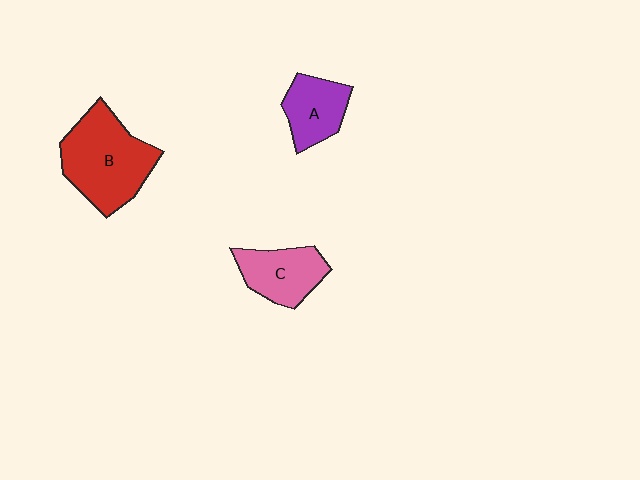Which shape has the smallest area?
Shape A (purple).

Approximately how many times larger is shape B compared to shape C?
Approximately 1.7 times.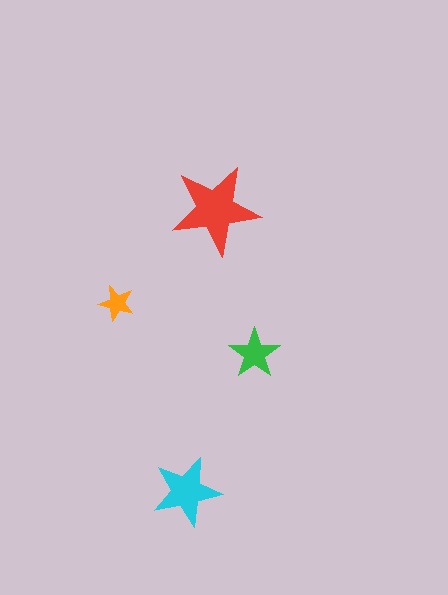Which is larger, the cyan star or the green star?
The cyan one.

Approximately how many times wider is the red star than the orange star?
About 2.5 times wider.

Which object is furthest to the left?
The orange star is leftmost.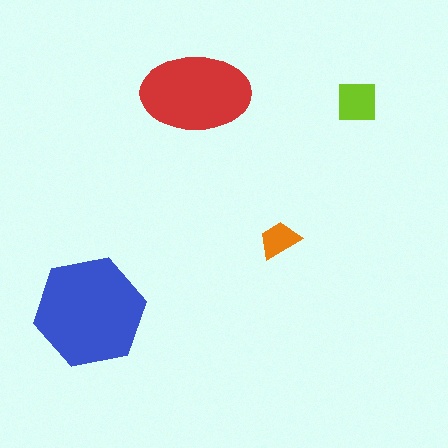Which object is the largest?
The blue hexagon.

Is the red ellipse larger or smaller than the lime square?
Larger.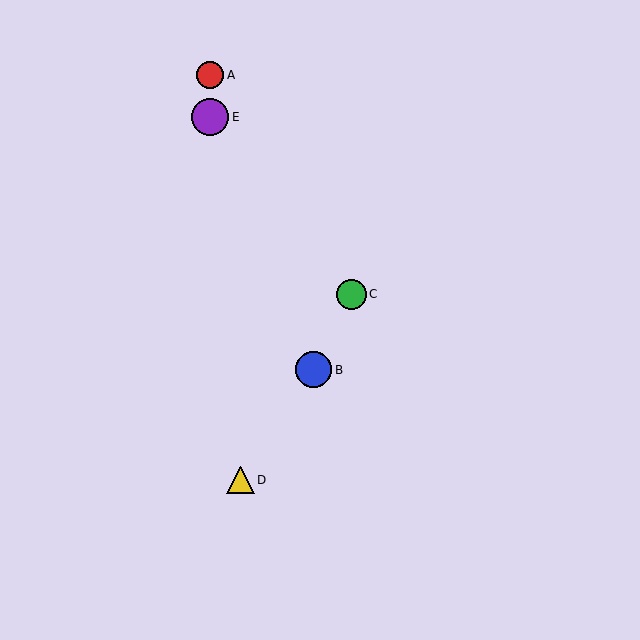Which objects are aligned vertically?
Objects A, E are aligned vertically.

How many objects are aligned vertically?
2 objects (A, E) are aligned vertically.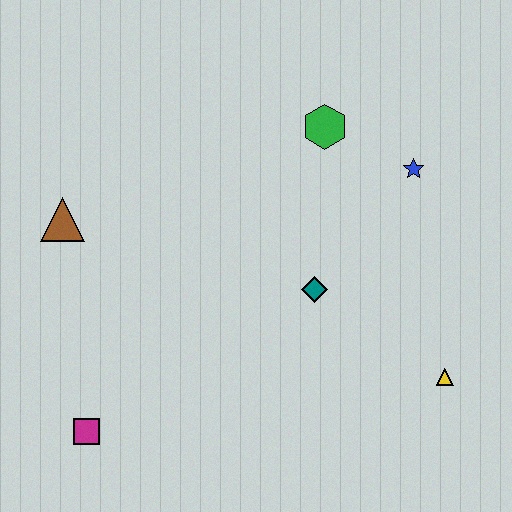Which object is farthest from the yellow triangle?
The brown triangle is farthest from the yellow triangle.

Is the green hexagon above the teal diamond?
Yes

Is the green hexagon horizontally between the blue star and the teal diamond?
Yes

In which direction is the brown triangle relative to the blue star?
The brown triangle is to the left of the blue star.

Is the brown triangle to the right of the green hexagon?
No